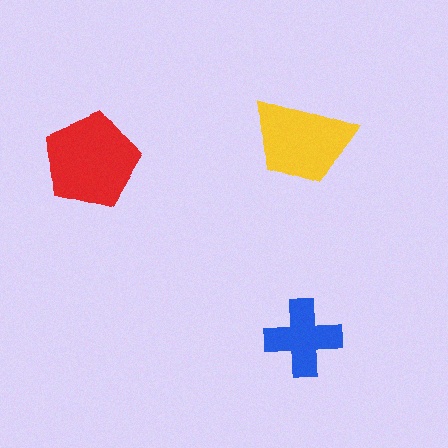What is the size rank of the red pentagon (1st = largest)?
1st.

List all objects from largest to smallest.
The red pentagon, the yellow trapezoid, the blue cross.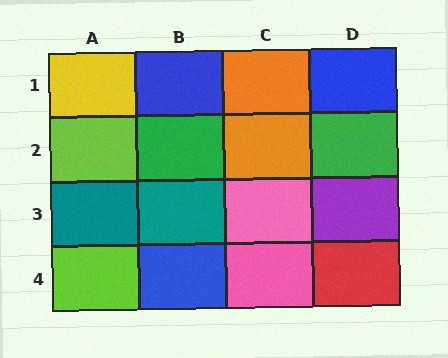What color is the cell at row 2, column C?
Orange.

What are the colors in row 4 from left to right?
Lime, blue, pink, red.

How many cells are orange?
2 cells are orange.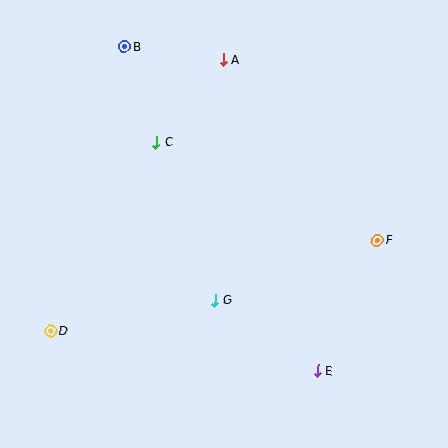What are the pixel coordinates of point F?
Point F is at (378, 240).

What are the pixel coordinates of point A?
Point A is at (223, 60).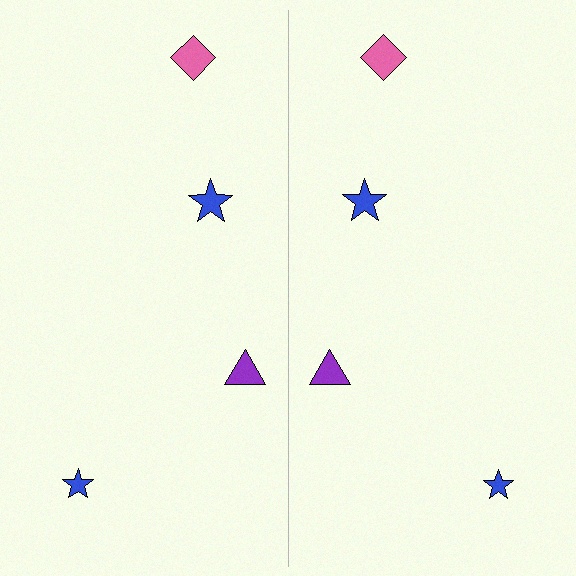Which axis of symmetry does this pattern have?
The pattern has a vertical axis of symmetry running through the center of the image.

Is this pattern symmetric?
Yes, this pattern has bilateral (reflection) symmetry.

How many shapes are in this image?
There are 8 shapes in this image.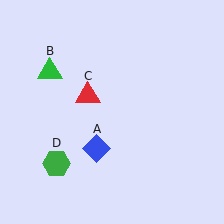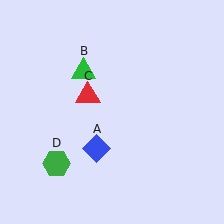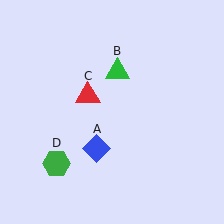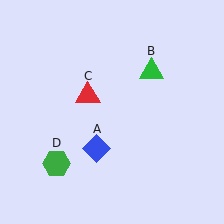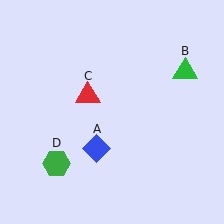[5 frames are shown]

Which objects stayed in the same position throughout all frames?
Blue diamond (object A) and red triangle (object C) and green hexagon (object D) remained stationary.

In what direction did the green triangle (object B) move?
The green triangle (object B) moved right.